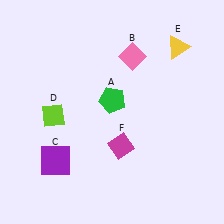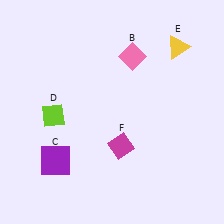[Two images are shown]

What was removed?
The green pentagon (A) was removed in Image 2.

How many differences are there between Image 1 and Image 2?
There is 1 difference between the two images.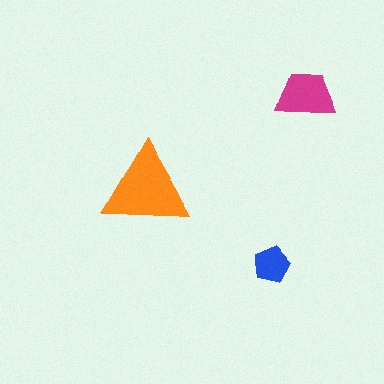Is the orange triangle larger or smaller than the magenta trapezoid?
Larger.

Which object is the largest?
The orange triangle.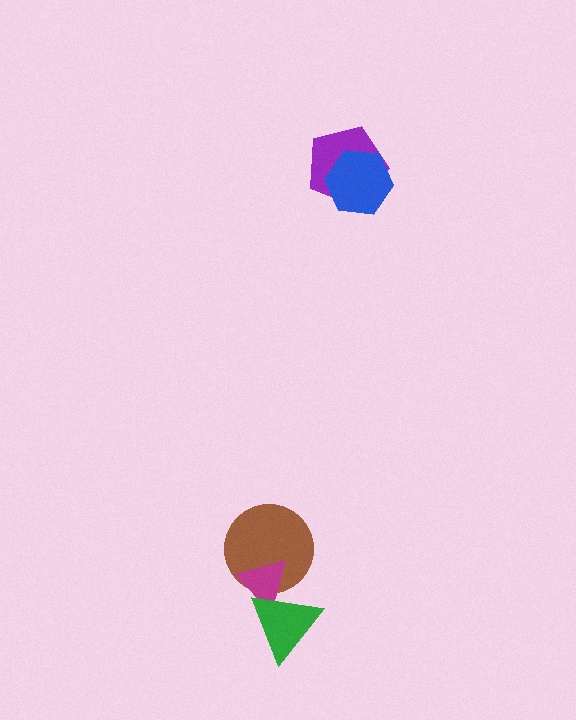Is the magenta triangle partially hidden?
Yes, it is partially covered by another shape.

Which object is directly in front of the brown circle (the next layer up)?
The magenta triangle is directly in front of the brown circle.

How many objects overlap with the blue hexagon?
1 object overlaps with the blue hexagon.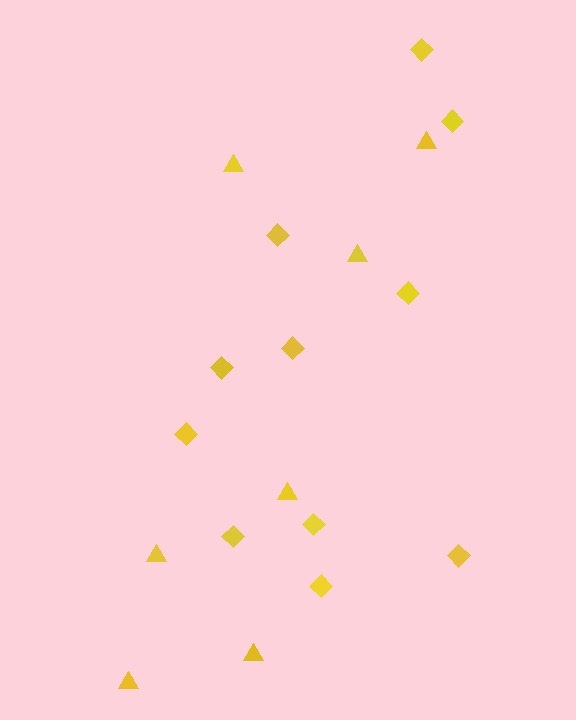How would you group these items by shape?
There are 2 groups: one group of diamonds (11) and one group of triangles (7).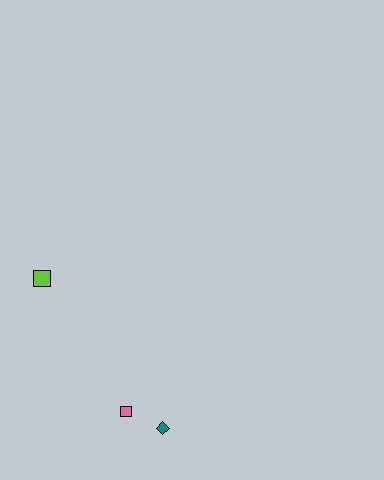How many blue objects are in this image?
There are no blue objects.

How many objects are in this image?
There are 3 objects.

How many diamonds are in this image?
There is 1 diamond.